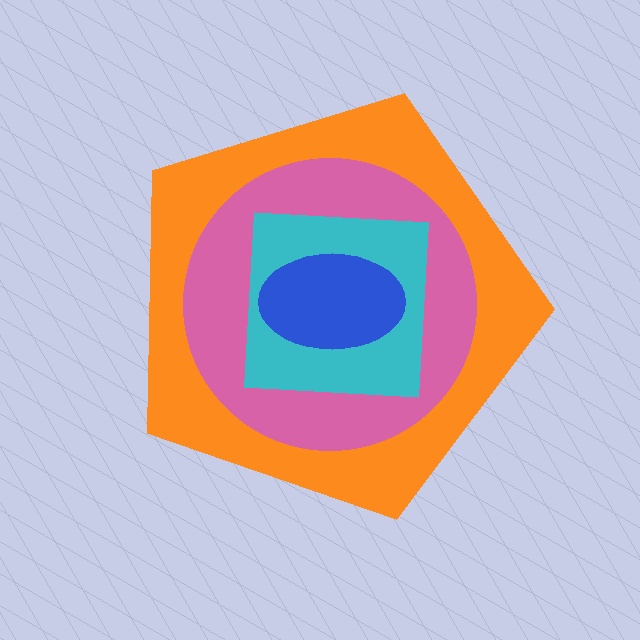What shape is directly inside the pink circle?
The cyan square.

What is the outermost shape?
The orange pentagon.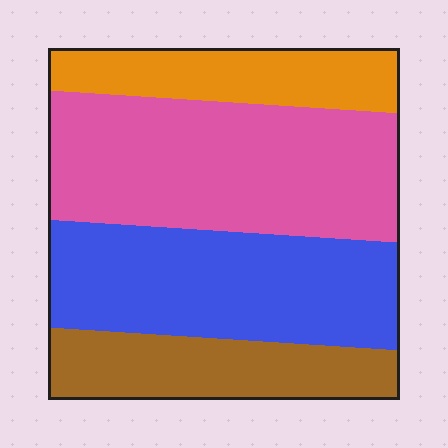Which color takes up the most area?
Pink, at roughly 35%.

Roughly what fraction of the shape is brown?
Brown takes up about one sixth (1/6) of the shape.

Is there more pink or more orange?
Pink.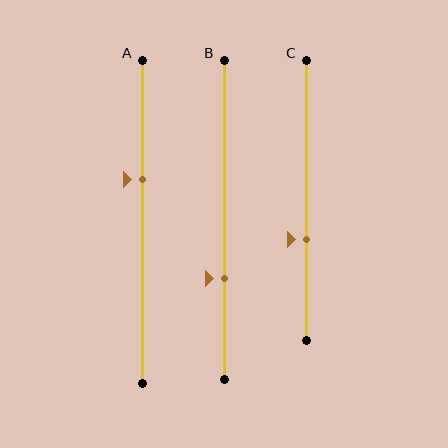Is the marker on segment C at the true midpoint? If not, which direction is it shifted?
No, the marker on segment C is shifted downward by about 14% of the segment length.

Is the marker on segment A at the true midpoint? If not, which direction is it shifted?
No, the marker on segment A is shifted upward by about 13% of the segment length.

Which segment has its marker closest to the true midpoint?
Segment A has its marker closest to the true midpoint.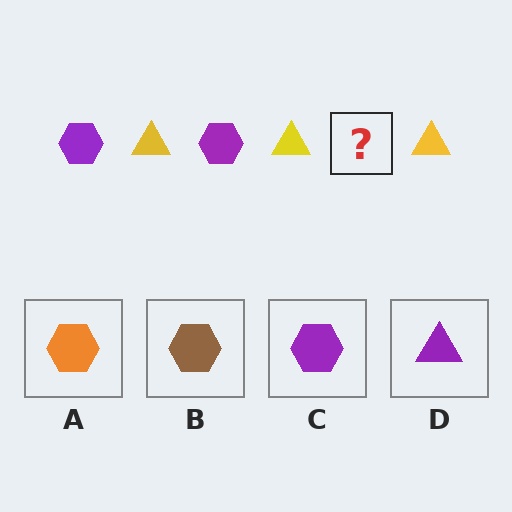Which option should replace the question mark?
Option C.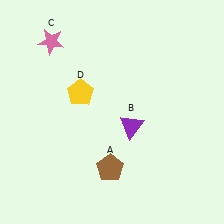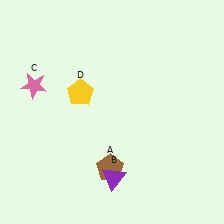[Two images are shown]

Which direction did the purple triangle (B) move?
The purple triangle (B) moved down.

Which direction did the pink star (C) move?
The pink star (C) moved down.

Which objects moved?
The objects that moved are: the purple triangle (B), the pink star (C).